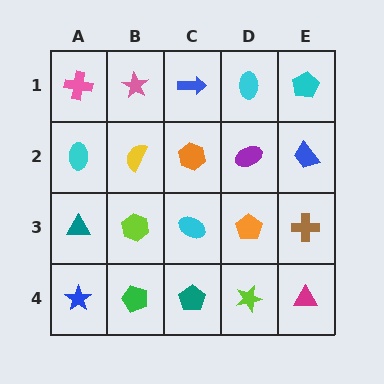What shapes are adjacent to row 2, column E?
A cyan pentagon (row 1, column E), a brown cross (row 3, column E), a purple ellipse (row 2, column D).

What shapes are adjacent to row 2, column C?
A blue arrow (row 1, column C), a cyan ellipse (row 3, column C), a yellow semicircle (row 2, column B), a purple ellipse (row 2, column D).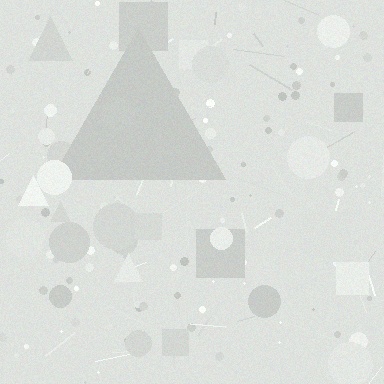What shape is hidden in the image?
A triangle is hidden in the image.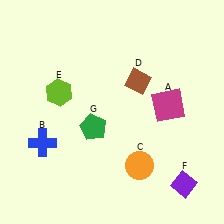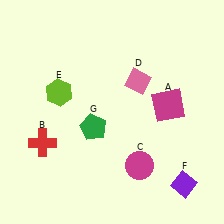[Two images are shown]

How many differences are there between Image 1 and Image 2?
There are 3 differences between the two images.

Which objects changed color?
B changed from blue to red. C changed from orange to magenta. D changed from brown to pink.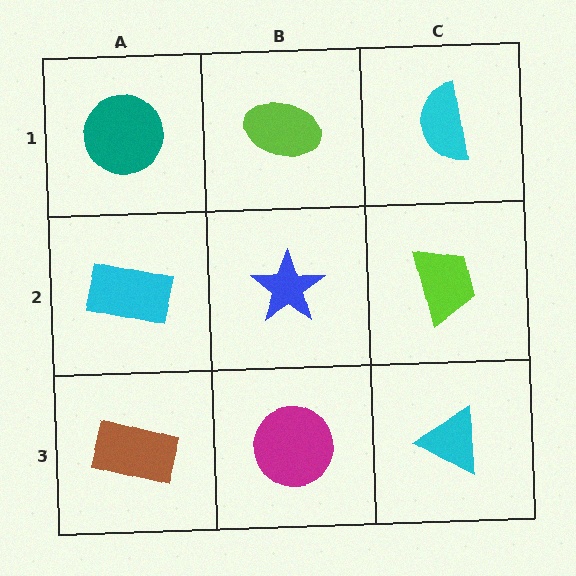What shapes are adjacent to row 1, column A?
A cyan rectangle (row 2, column A), a lime ellipse (row 1, column B).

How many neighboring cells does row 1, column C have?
2.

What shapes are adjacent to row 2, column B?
A lime ellipse (row 1, column B), a magenta circle (row 3, column B), a cyan rectangle (row 2, column A), a lime trapezoid (row 2, column C).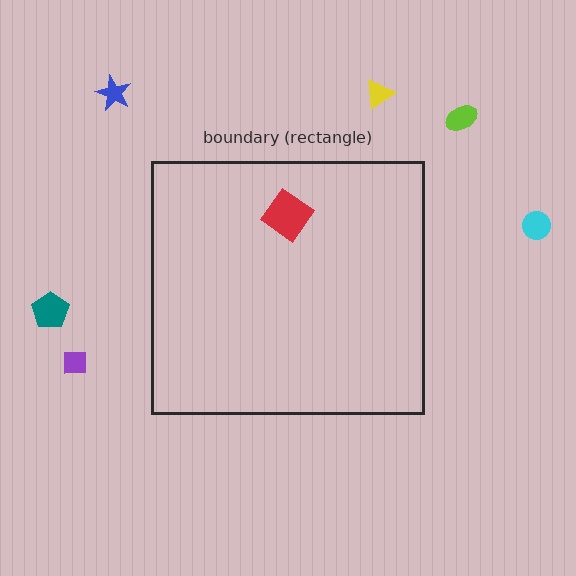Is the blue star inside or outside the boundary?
Outside.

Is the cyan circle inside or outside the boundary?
Outside.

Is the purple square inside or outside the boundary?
Outside.